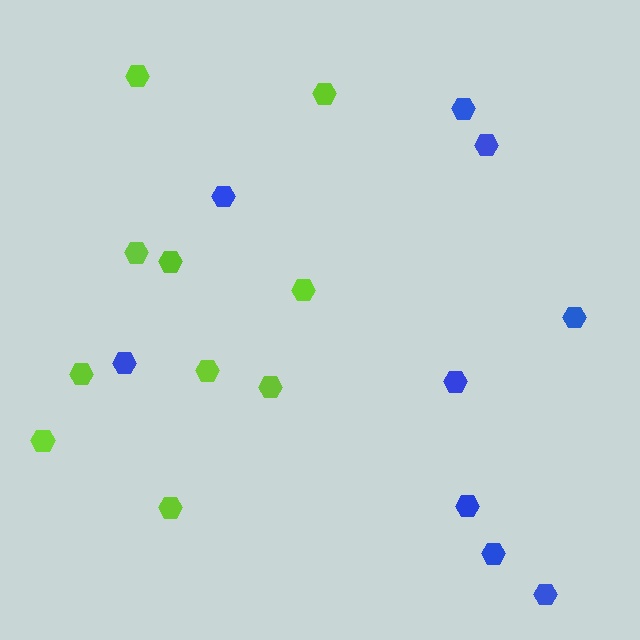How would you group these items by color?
There are 2 groups: one group of lime hexagons (10) and one group of blue hexagons (9).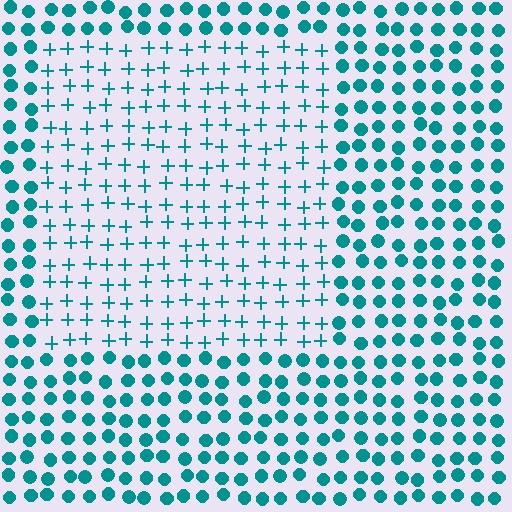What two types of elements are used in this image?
The image uses plus signs inside the rectangle region and circles outside it.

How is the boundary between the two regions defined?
The boundary is defined by a change in element shape: plus signs inside vs. circles outside. All elements share the same color and spacing.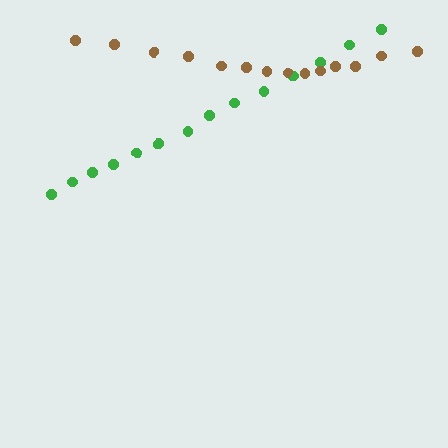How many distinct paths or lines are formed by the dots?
There are 2 distinct paths.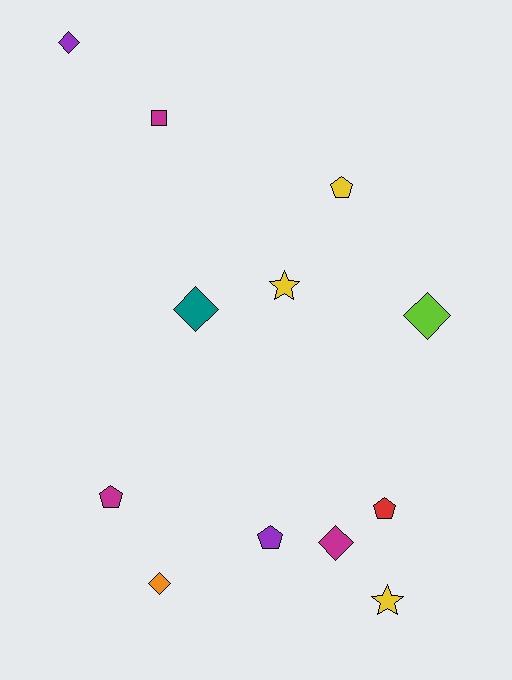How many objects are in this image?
There are 12 objects.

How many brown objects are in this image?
There are no brown objects.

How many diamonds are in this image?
There are 5 diamonds.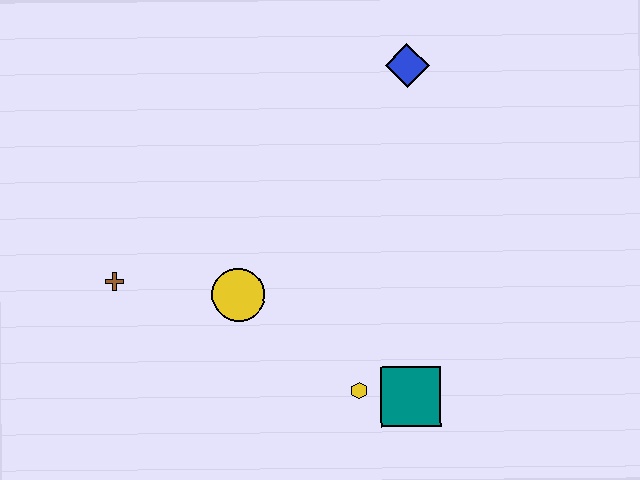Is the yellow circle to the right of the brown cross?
Yes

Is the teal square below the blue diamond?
Yes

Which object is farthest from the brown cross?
The blue diamond is farthest from the brown cross.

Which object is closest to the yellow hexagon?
The teal square is closest to the yellow hexagon.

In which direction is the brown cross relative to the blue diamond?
The brown cross is to the left of the blue diamond.